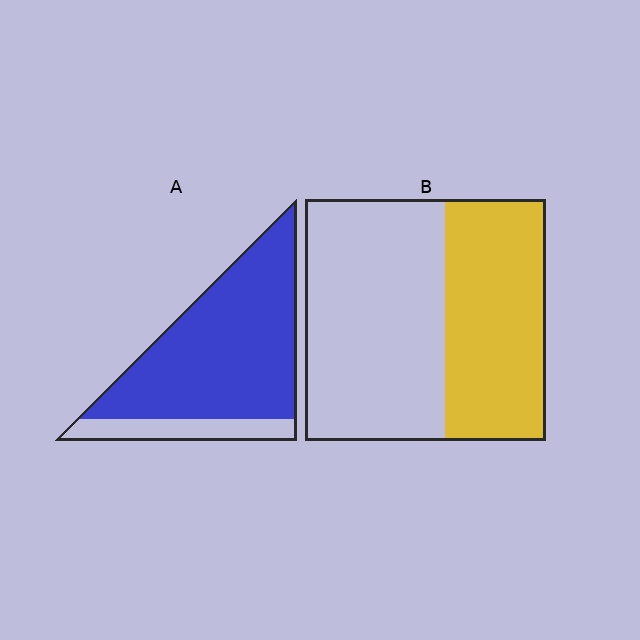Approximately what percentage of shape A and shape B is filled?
A is approximately 85% and B is approximately 40%.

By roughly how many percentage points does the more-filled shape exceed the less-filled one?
By roughly 40 percentage points (A over B).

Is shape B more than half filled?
No.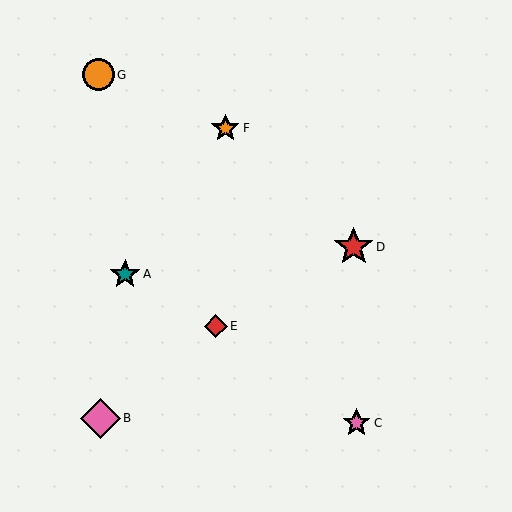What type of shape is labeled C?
Shape C is a pink star.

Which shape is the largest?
The pink diamond (labeled B) is the largest.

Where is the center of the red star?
The center of the red star is at (354, 247).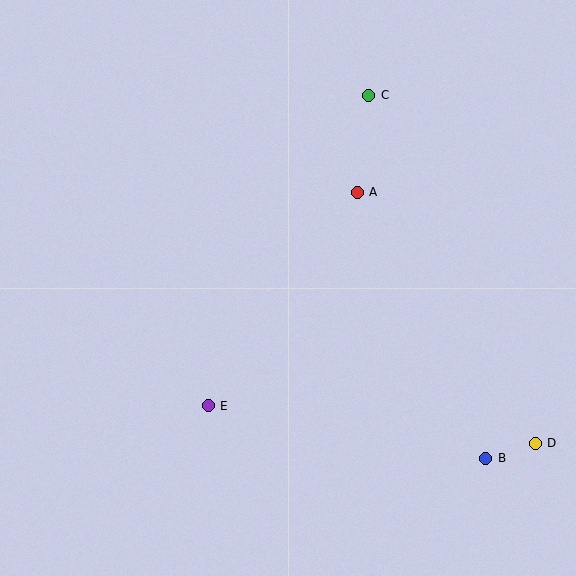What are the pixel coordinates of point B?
Point B is at (486, 458).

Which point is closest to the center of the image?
Point A at (357, 192) is closest to the center.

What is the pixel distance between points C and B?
The distance between C and B is 381 pixels.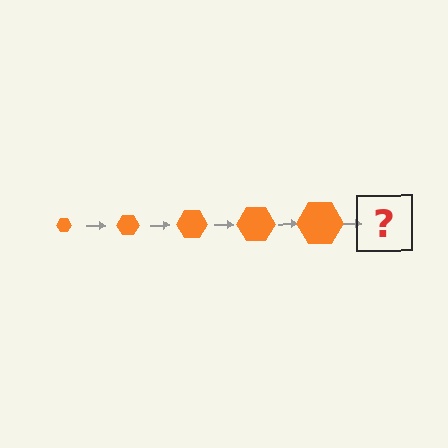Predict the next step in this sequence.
The next step is an orange hexagon, larger than the previous one.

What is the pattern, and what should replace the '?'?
The pattern is that the hexagon gets progressively larger each step. The '?' should be an orange hexagon, larger than the previous one.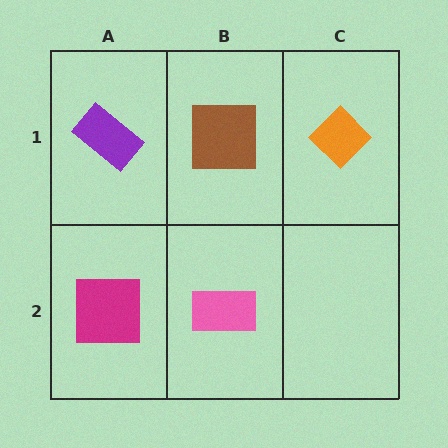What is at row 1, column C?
An orange diamond.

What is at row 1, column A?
A purple rectangle.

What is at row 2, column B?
A pink rectangle.